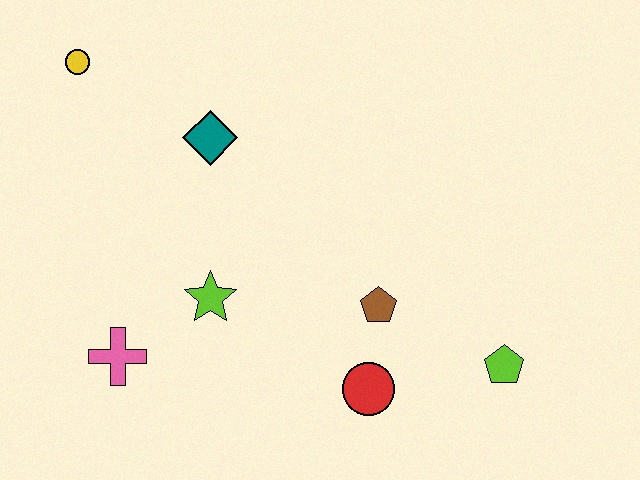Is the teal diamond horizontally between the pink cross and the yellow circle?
No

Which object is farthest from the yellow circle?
The lime pentagon is farthest from the yellow circle.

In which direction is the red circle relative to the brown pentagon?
The red circle is below the brown pentagon.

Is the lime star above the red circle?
Yes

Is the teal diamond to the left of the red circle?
Yes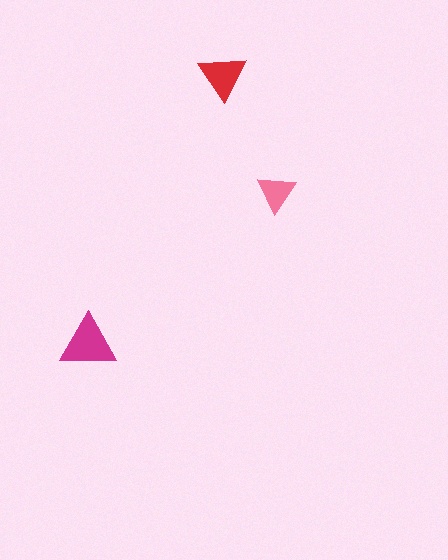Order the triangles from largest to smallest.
the magenta one, the red one, the pink one.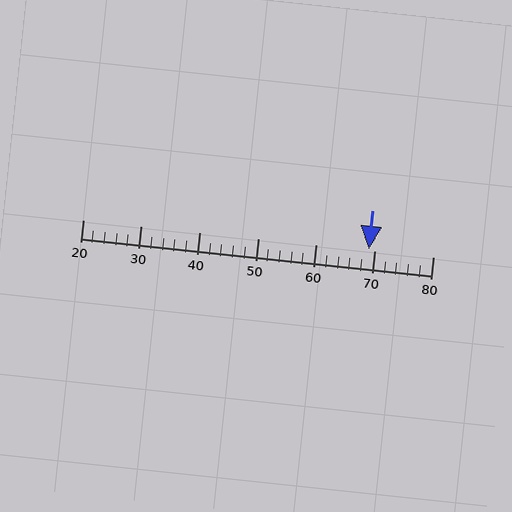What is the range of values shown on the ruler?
The ruler shows values from 20 to 80.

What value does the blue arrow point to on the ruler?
The blue arrow points to approximately 69.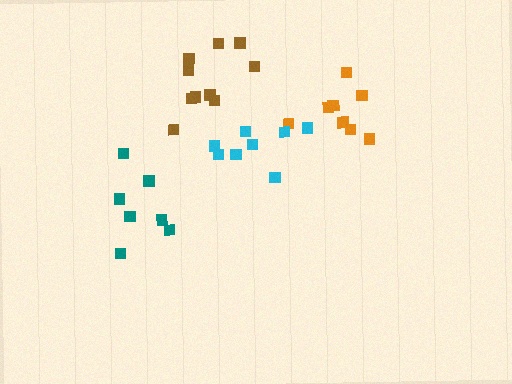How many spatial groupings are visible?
There are 4 spatial groupings.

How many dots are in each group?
Group 1: 7 dots, Group 2: 8 dots, Group 3: 10 dots, Group 4: 8 dots (33 total).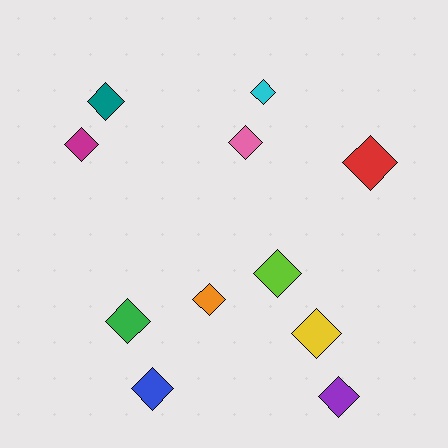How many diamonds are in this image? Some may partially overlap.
There are 11 diamonds.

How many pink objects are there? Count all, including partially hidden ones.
There is 1 pink object.